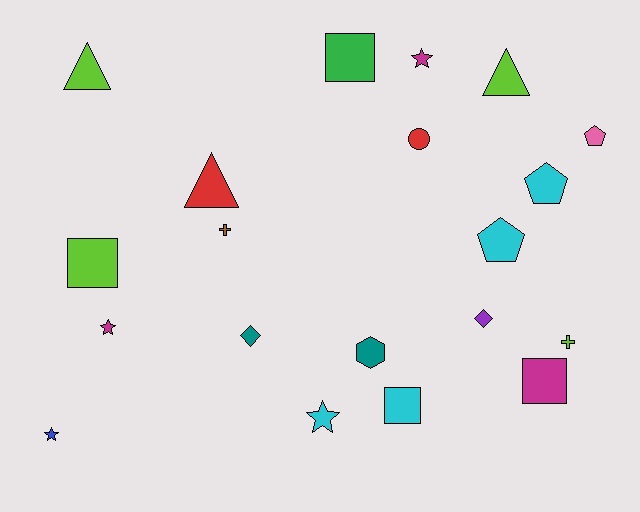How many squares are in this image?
There are 4 squares.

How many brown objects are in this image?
There is 1 brown object.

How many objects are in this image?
There are 20 objects.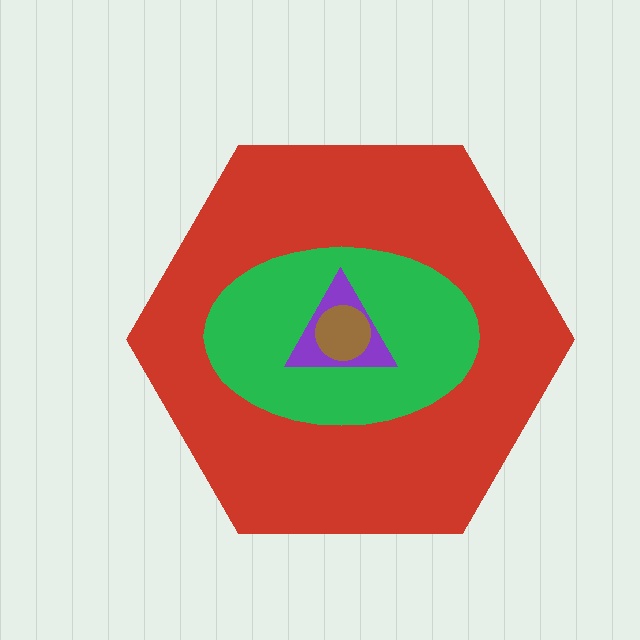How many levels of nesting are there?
4.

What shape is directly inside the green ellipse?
The purple triangle.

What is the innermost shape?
The brown circle.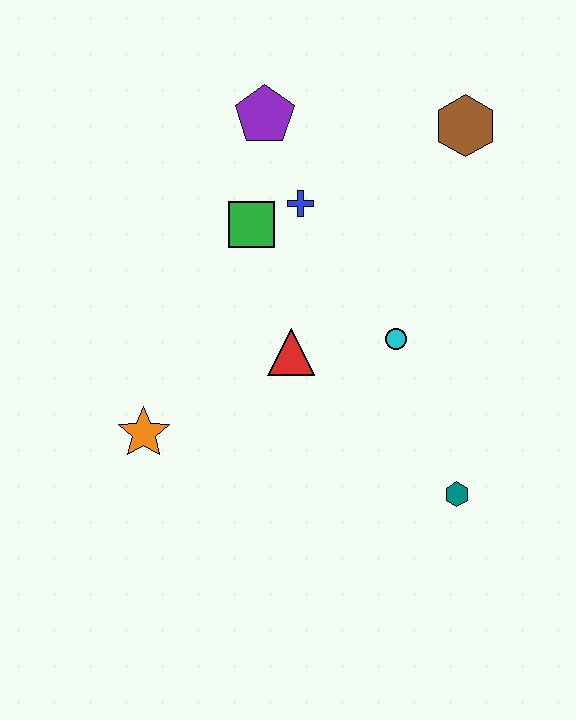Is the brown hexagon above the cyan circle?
Yes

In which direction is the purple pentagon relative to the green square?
The purple pentagon is above the green square.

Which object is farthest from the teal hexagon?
The purple pentagon is farthest from the teal hexagon.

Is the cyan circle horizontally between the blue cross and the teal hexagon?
Yes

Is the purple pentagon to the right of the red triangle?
No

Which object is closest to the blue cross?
The green square is closest to the blue cross.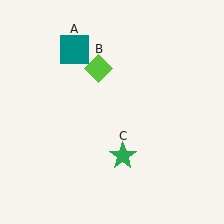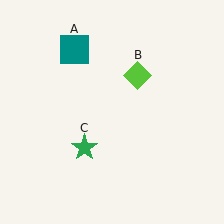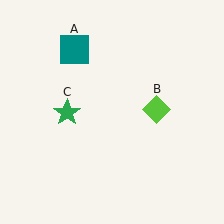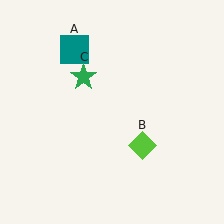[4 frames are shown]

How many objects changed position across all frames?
2 objects changed position: lime diamond (object B), green star (object C).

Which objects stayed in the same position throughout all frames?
Teal square (object A) remained stationary.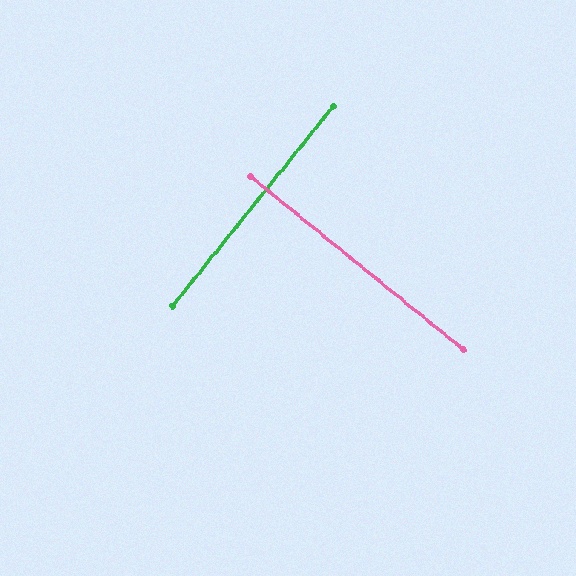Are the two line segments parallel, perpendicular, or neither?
Perpendicular — they meet at approximately 89°.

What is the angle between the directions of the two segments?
Approximately 89 degrees.